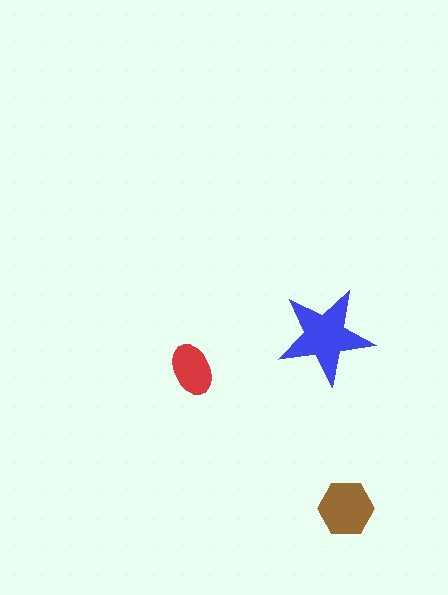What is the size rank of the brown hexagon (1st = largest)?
2nd.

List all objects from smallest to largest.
The red ellipse, the brown hexagon, the blue star.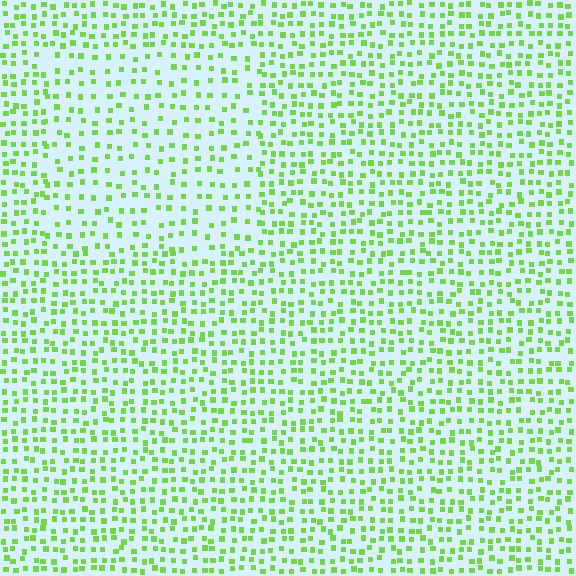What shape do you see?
I see a rectangle.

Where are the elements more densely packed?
The elements are more densely packed outside the rectangle boundary.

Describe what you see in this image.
The image contains small lime elements arranged at two different densities. A rectangle-shaped region is visible where the elements are less densely packed than the surrounding area.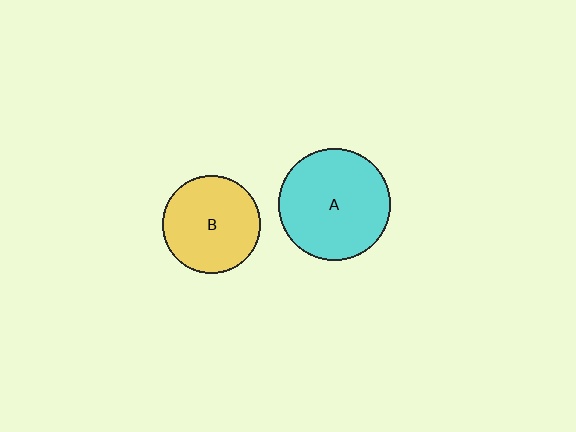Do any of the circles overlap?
No, none of the circles overlap.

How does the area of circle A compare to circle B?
Approximately 1.3 times.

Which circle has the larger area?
Circle A (cyan).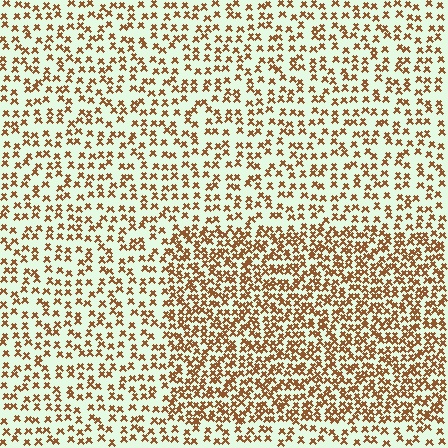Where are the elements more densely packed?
The elements are more densely packed inside the rectangle boundary.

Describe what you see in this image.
The image contains small brown elements arranged at two different densities. A rectangle-shaped region is visible where the elements are more densely packed than the surrounding area.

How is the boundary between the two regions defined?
The boundary is defined by a change in element density (approximately 1.9x ratio). All elements are the same color, size, and shape.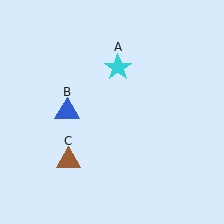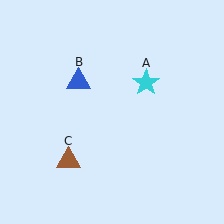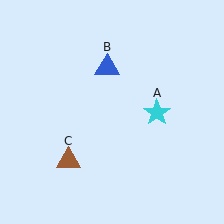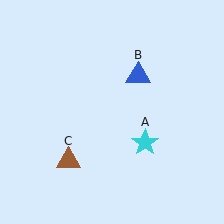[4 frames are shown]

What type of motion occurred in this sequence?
The cyan star (object A), blue triangle (object B) rotated clockwise around the center of the scene.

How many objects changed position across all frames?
2 objects changed position: cyan star (object A), blue triangle (object B).